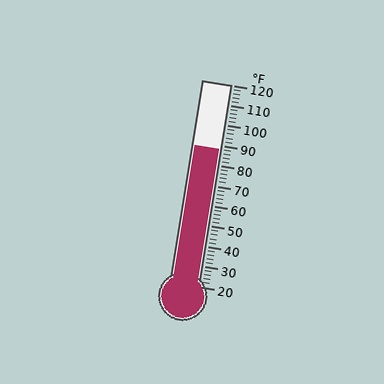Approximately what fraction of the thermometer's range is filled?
The thermometer is filled to approximately 70% of its range.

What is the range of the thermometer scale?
The thermometer scale ranges from 20°F to 120°F.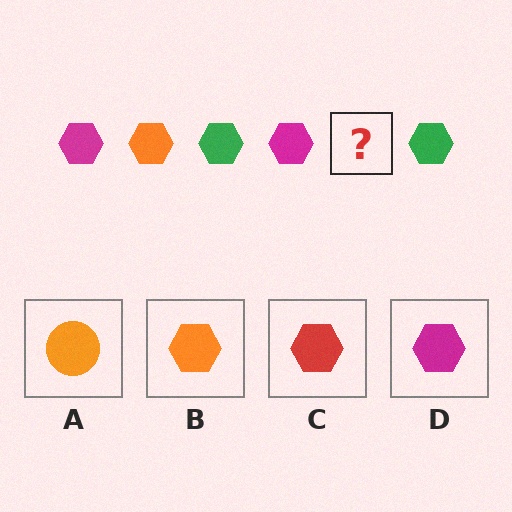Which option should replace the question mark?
Option B.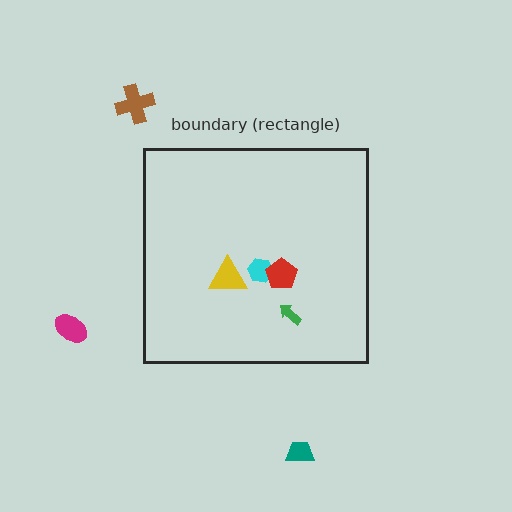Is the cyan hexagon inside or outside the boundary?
Inside.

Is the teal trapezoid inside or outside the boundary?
Outside.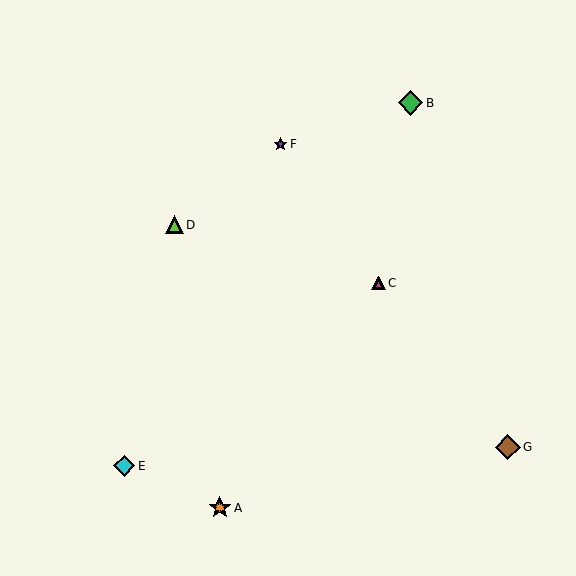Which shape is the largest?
The brown diamond (labeled G) is the largest.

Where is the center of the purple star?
The center of the purple star is at (280, 144).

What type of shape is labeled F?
Shape F is a purple star.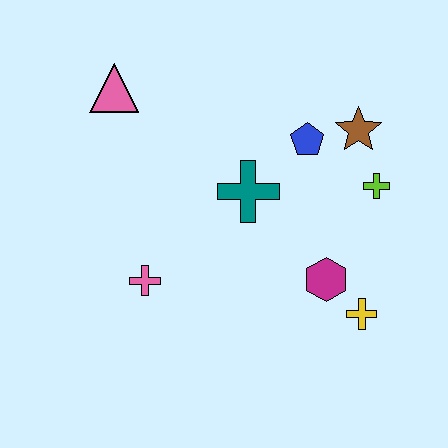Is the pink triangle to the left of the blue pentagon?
Yes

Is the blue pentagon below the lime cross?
No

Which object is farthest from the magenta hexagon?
The pink triangle is farthest from the magenta hexagon.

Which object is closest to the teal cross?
The blue pentagon is closest to the teal cross.